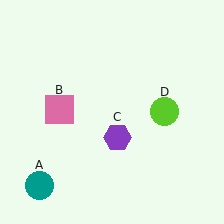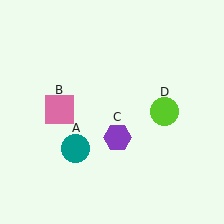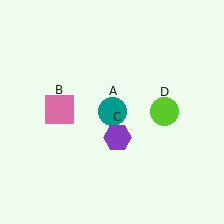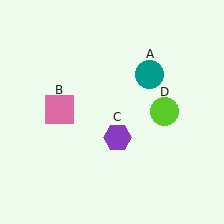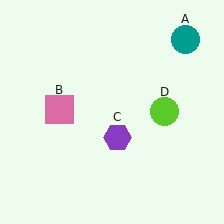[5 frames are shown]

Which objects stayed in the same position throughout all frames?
Pink square (object B) and purple hexagon (object C) and lime circle (object D) remained stationary.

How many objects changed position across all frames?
1 object changed position: teal circle (object A).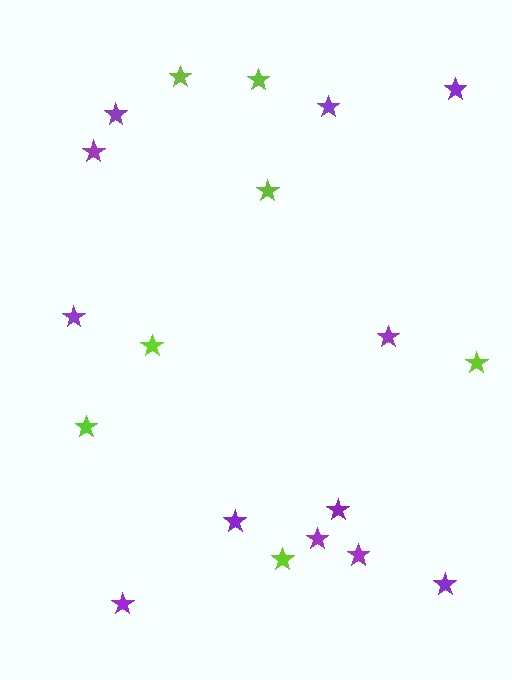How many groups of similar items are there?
There are 2 groups: one group of purple stars (12) and one group of lime stars (7).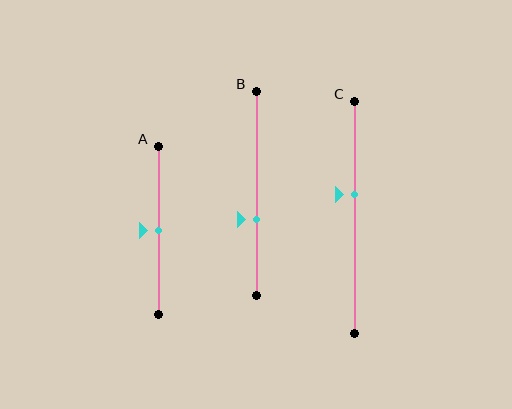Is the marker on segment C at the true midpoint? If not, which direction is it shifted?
No, the marker on segment C is shifted upward by about 10% of the segment length.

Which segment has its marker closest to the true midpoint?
Segment A has its marker closest to the true midpoint.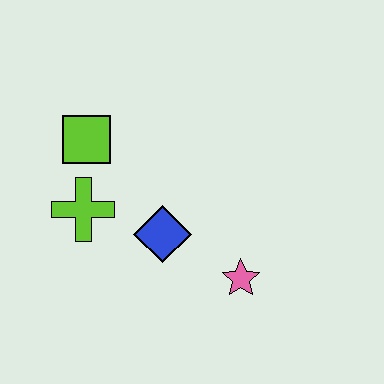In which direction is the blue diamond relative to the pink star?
The blue diamond is to the left of the pink star.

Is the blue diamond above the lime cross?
No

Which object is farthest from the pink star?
The lime square is farthest from the pink star.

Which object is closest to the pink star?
The blue diamond is closest to the pink star.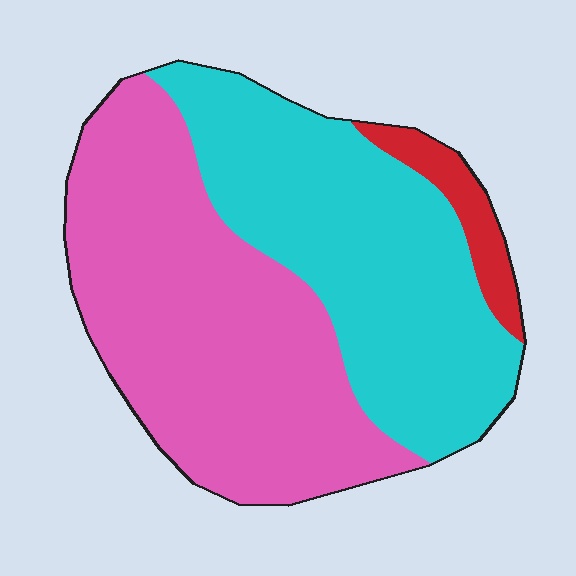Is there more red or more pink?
Pink.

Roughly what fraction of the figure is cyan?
Cyan covers roughly 45% of the figure.